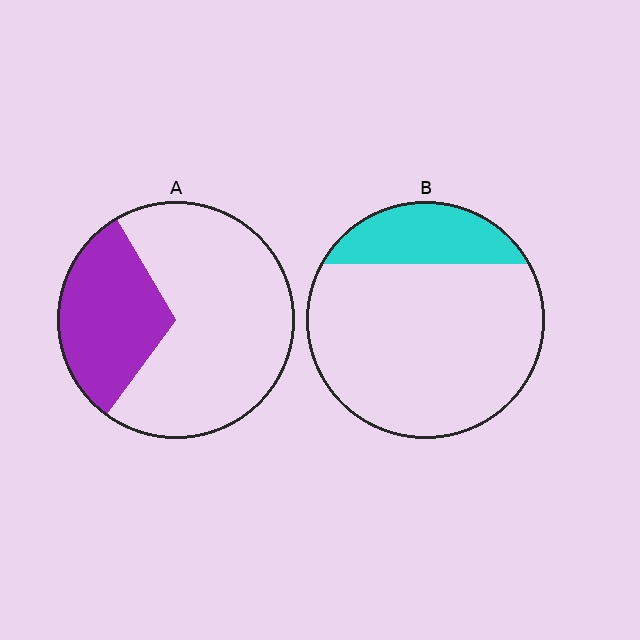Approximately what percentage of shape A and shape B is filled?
A is approximately 30% and B is approximately 20%.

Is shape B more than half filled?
No.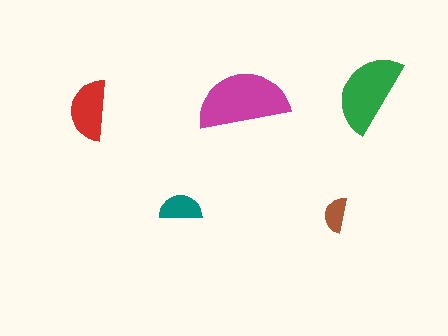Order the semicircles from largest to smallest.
the magenta one, the green one, the red one, the teal one, the brown one.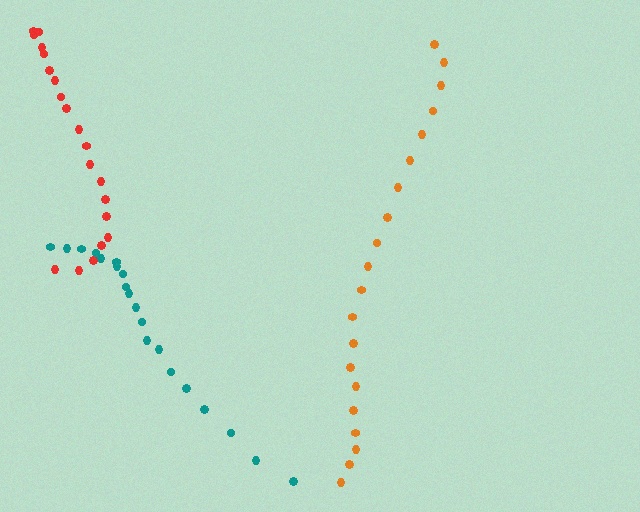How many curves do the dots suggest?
There are 3 distinct paths.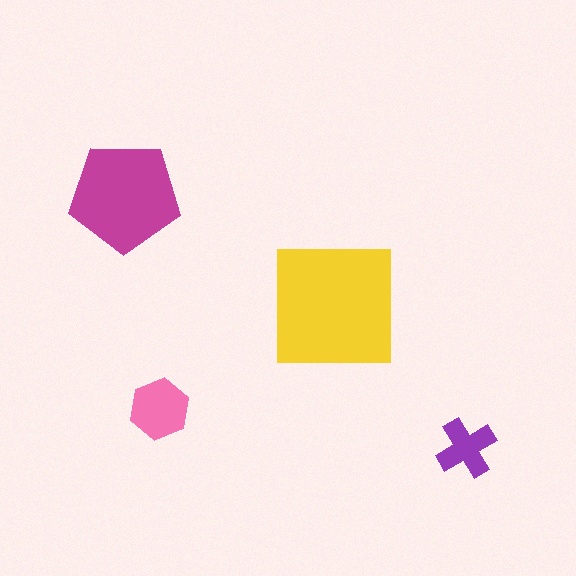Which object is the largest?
The yellow square.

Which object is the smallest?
The purple cross.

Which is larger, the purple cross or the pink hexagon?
The pink hexagon.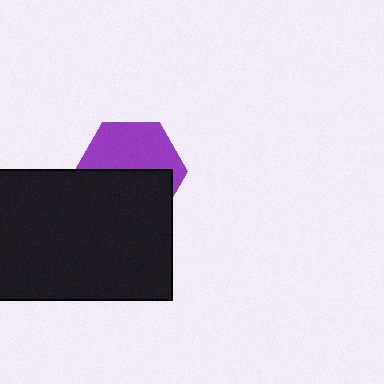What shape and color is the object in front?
The object in front is a black rectangle.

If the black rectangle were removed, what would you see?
You would see the complete purple hexagon.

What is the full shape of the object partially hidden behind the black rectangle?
The partially hidden object is a purple hexagon.